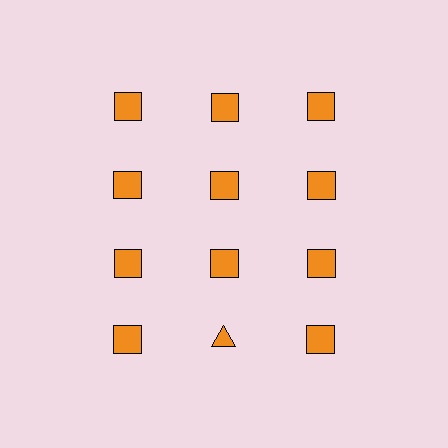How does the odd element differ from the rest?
It has a different shape: triangle instead of square.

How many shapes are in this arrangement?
There are 12 shapes arranged in a grid pattern.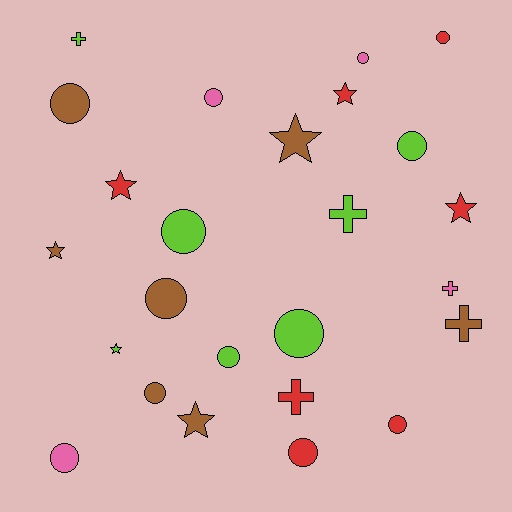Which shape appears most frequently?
Circle, with 13 objects.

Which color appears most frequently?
Brown, with 7 objects.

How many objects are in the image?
There are 25 objects.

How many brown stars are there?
There are 3 brown stars.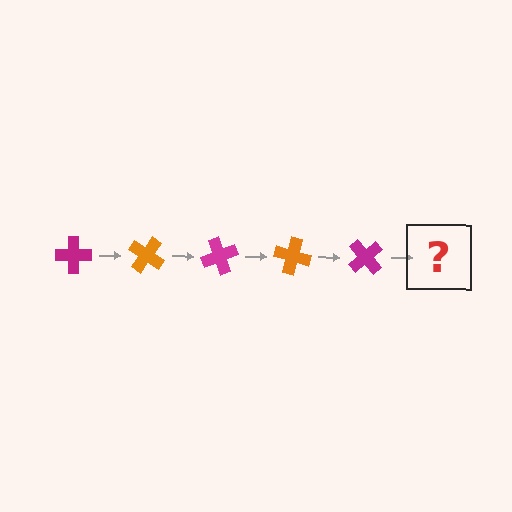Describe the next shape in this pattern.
It should be an orange cross, rotated 175 degrees from the start.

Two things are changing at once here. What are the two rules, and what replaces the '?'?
The two rules are that it rotates 35 degrees each step and the color cycles through magenta and orange. The '?' should be an orange cross, rotated 175 degrees from the start.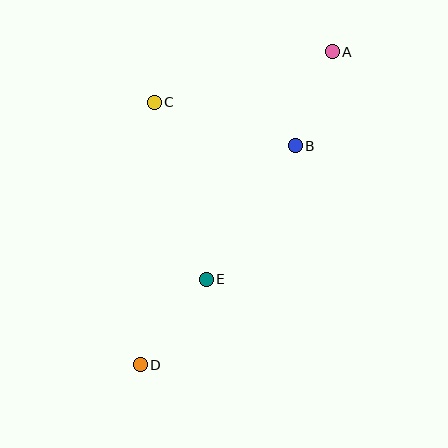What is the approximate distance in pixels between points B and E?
The distance between B and E is approximately 161 pixels.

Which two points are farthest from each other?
Points A and D are farthest from each other.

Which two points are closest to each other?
Points A and B are closest to each other.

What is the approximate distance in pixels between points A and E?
The distance between A and E is approximately 260 pixels.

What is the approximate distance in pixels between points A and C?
The distance between A and C is approximately 185 pixels.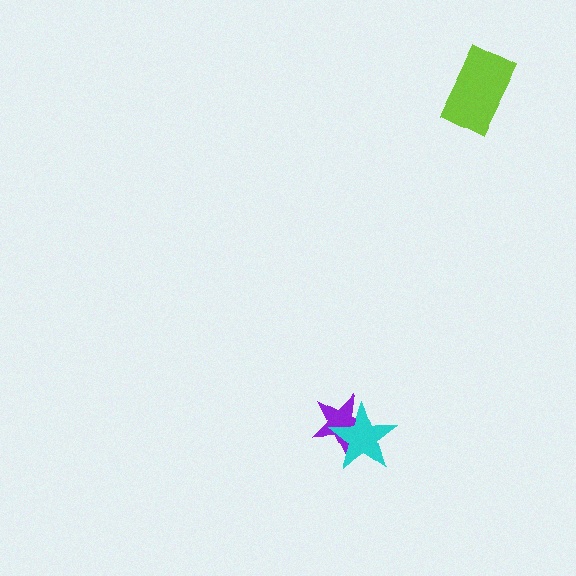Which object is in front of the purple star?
The cyan star is in front of the purple star.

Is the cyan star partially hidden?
No, no other shape covers it.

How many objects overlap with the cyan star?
1 object overlaps with the cyan star.